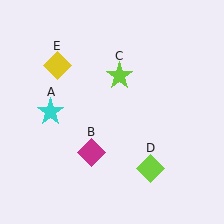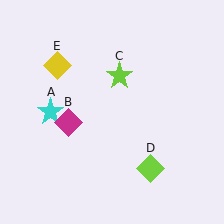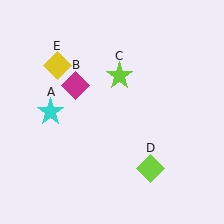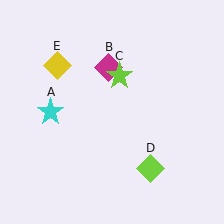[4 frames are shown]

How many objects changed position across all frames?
1 object changed position: magenta diamond (object B).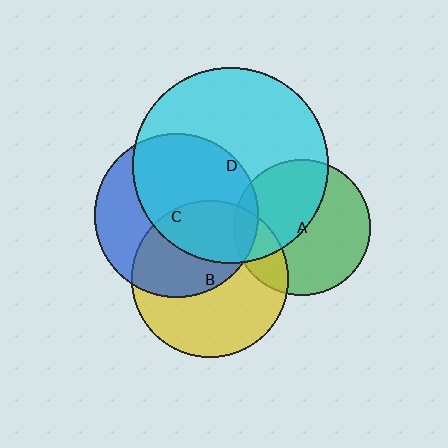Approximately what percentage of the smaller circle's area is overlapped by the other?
Approximately 45%.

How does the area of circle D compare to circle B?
Approximately 1.6 times.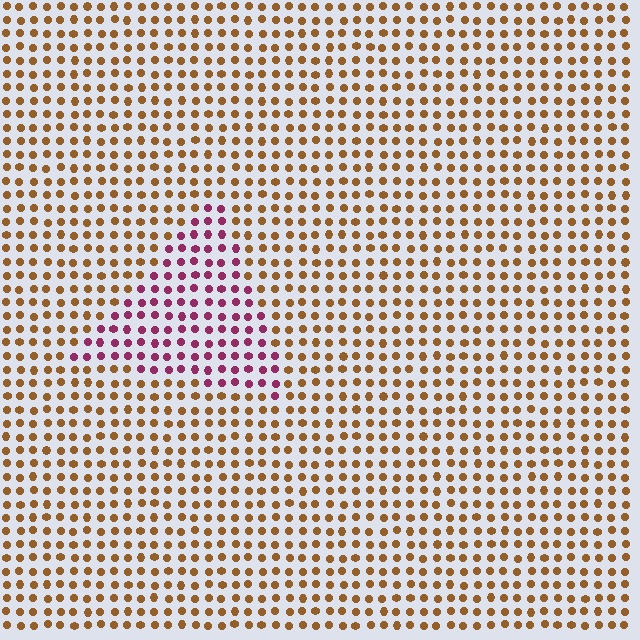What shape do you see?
I see a triangle.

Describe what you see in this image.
The image is filled with small brown elements in a uniform arrangement. A triangle-shaped region is visible where the elements are tinted to a slightly different hue, forming a subtle color boundary.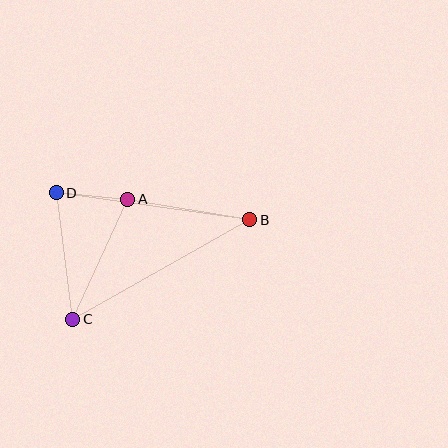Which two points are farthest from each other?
Points B and C are farthest from each other.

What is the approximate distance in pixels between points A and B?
The distance between A and B is approximately 124 pixels.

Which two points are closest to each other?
Points A and D are closest to each other.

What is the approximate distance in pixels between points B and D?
The distance between B and D is approximately 195 pixels.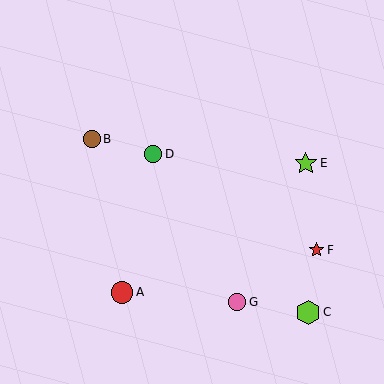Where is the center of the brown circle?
The center of the brown circle is at (92, 139).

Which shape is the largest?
The lime hexagon (labeled C) is the largest.